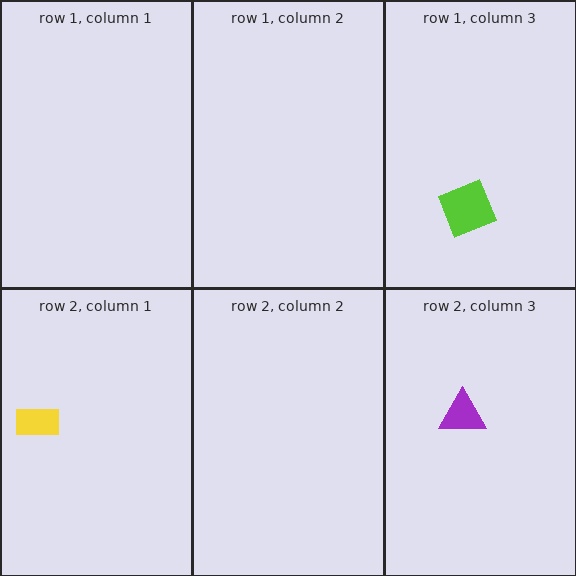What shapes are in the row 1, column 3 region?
The lime diamond.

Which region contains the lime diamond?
The row 1, column 3 region.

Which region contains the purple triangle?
The row 2, column 3 region.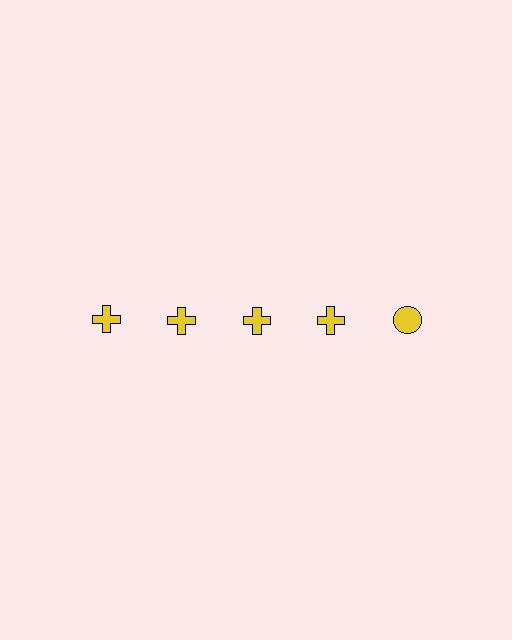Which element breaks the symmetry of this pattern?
The yellow circle in the top row, rightmost column breaks the symmetry. All other shapes are yellow crosses.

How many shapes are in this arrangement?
There are 5 shapes arranged in a grid pattern.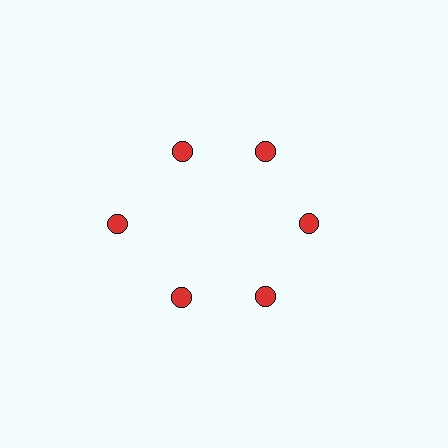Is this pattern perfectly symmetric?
No. The 6 red circles are arranged in a ring, but one element near the 9 o'clock position is pushed outward from the center, breaking the 6-fold rotational symmetry.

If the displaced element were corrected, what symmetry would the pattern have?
It would have 6-fold rotational symmetry — the pattern would map onto itself every 60 degrees.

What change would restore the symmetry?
The symmetry would be restored by moving it inward, back onto the ring so that all 6 circles sit at equal angles and equal distance from the center.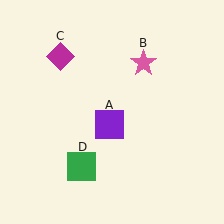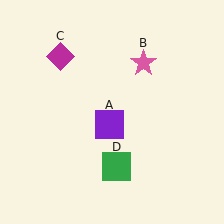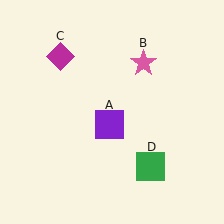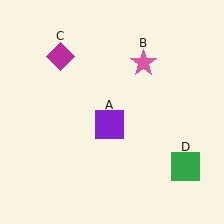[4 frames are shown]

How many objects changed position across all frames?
1 object changed position: green square (object D).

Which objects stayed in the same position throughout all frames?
Purple square (object A) and pink star (object B) and magenta diamond (object C) remained stationary.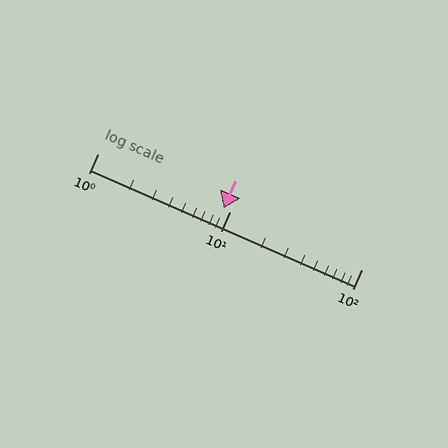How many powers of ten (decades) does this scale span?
The scale spans 2 decades, from 1 to 100.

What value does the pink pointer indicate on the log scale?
The pointer indicates approximately 9.